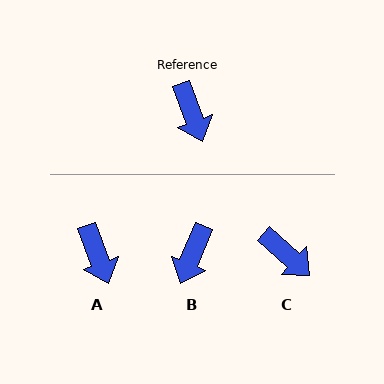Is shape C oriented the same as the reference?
No, it is off by about 28 degrees.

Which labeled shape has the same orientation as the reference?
A.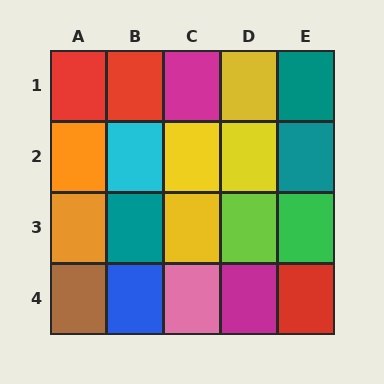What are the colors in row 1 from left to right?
Red, red, magenta, yellow, teal.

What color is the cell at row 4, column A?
Brown.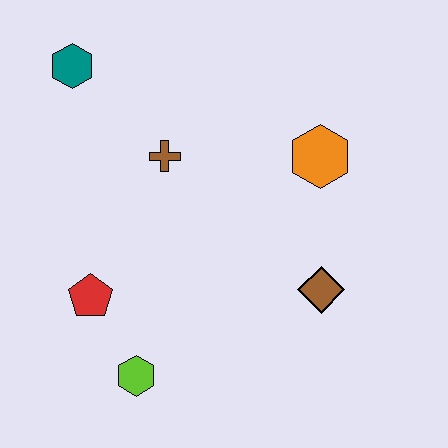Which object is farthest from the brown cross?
The lime hexagon is farthest from the brown cross.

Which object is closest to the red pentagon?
The lime hexagon is closest to the red pentagon.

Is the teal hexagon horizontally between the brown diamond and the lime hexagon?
No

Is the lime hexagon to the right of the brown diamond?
No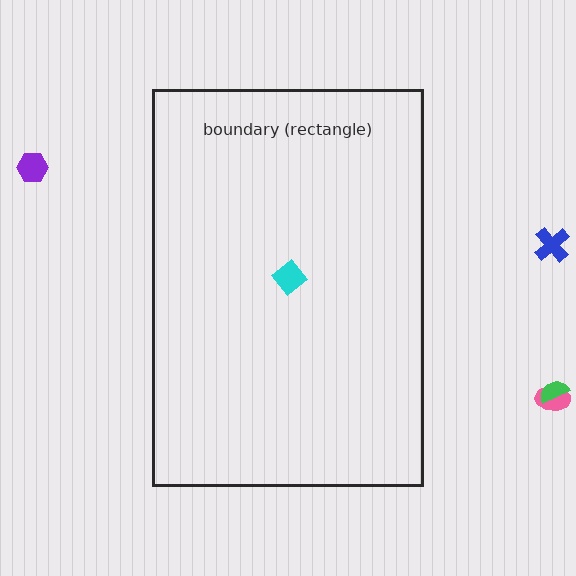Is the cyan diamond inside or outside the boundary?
Inside.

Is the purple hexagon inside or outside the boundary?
Outside.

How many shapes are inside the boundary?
1 inside, 4 outside.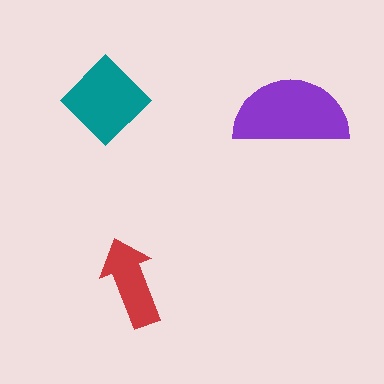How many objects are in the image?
There are 3 objects in the image.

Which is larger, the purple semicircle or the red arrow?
The purple semicircle.